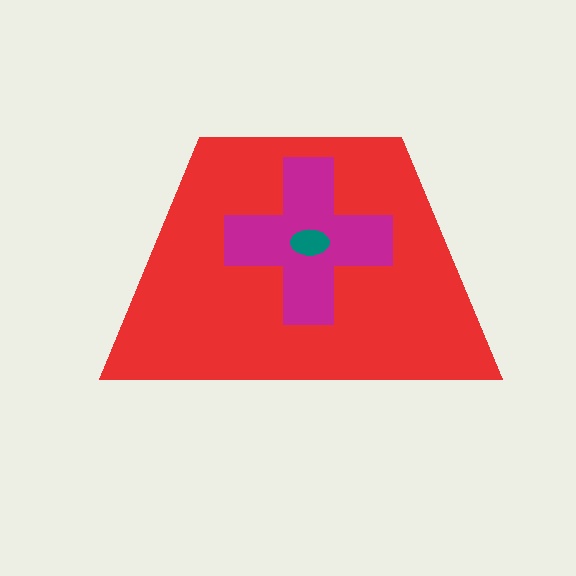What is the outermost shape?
The red trapezoid.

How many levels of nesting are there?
3.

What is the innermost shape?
The teal ellipse.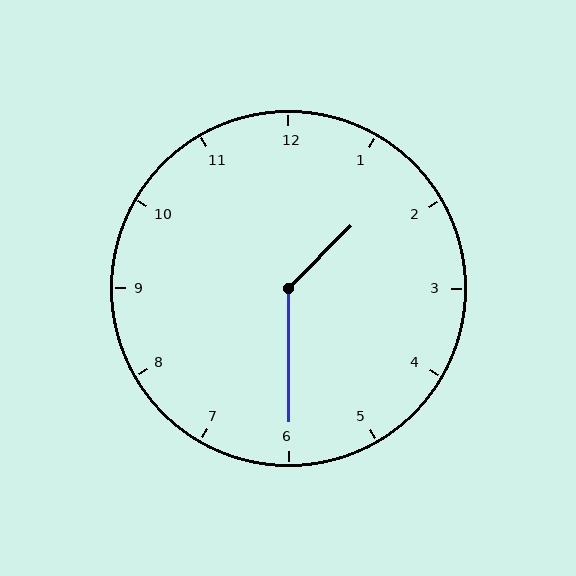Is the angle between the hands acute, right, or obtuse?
It is obtuse.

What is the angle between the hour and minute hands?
Approximately 135 degrees.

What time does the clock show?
1:30.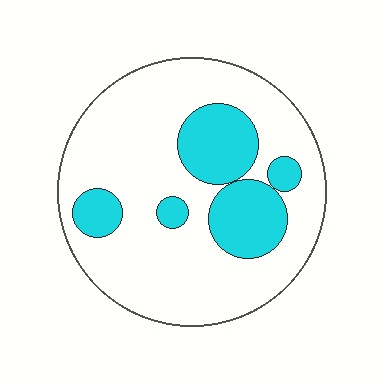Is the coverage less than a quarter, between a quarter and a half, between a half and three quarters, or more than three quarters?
Less than a quarter.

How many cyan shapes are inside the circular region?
5.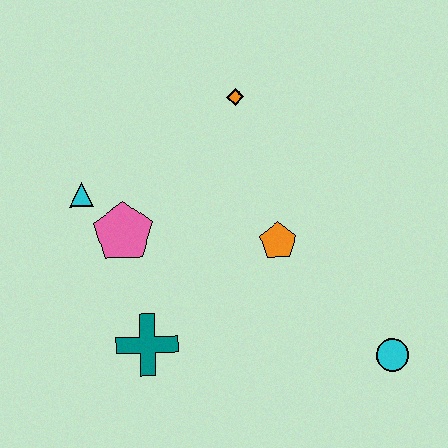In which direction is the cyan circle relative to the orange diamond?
The cyan circle is below the orange diamond.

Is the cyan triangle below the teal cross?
No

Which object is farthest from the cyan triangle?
The cyan circle is farthest from the cyan triangle.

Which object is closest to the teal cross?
The pink pentagon is closest to the teal cross.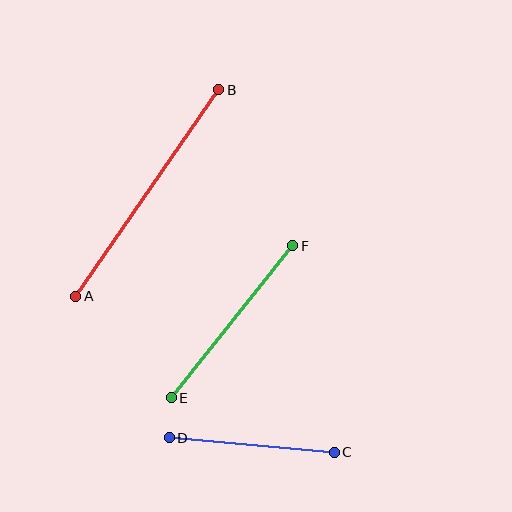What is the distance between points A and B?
The distance is approximately 251 pixels.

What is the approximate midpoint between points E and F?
The midpoint is at approximately (232, 322) pixels.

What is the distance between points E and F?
The distance is approximately 195 pixels.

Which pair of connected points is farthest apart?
Points A and B are farthest apart.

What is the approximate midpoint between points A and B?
The midpoint is at approximately (147, 193) pixels.